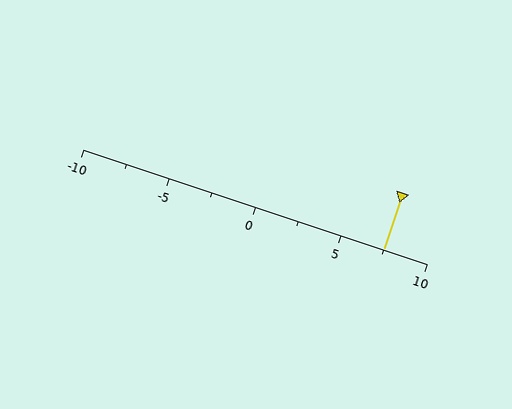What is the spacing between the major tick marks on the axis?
The major ticks are spaced 5 apart.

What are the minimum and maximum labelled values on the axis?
The axis runs from -10 to 10.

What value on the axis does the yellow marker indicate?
The marker indicates approximately 7.5.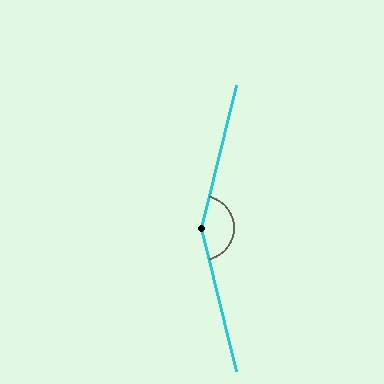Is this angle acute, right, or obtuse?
It is obtuse.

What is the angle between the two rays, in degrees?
Approximately 152 degrees.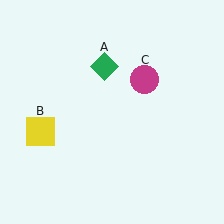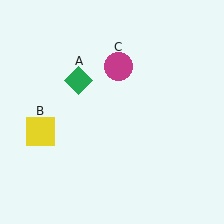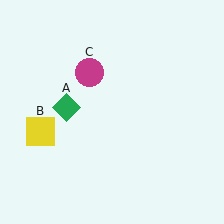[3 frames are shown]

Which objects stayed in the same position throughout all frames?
Yellow square (object B) remained stationary.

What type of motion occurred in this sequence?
The green diamond (object A), magenta circle (object C) rotated counterclockwise around the center of the scene.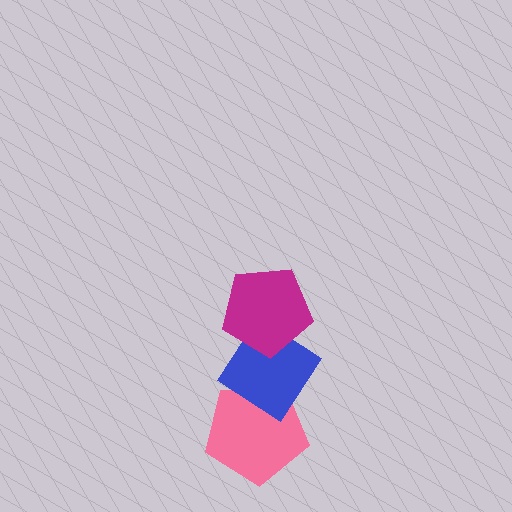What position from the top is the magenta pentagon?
The magenta pentagon is 1st from the top.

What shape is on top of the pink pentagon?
The blue diamond is on top of the pink pentagon.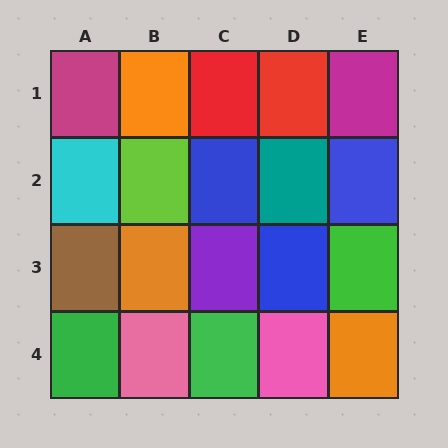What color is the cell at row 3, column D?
Blue.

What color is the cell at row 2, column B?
Lime.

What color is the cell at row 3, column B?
Orange.